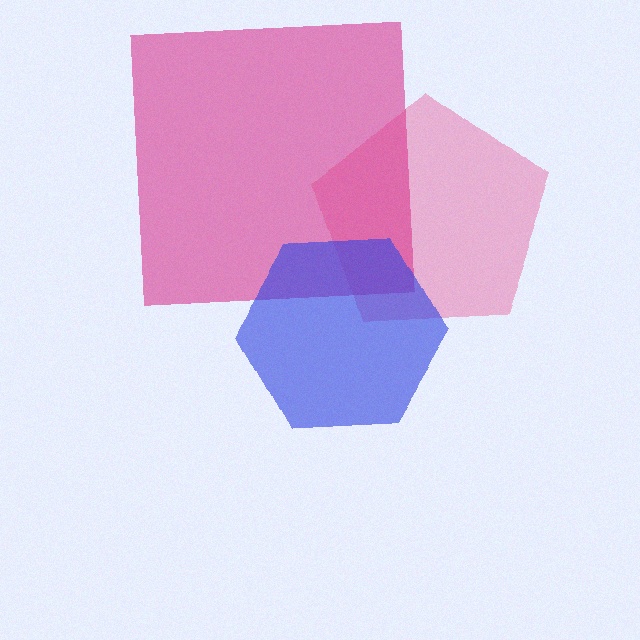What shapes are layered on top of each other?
The layered shapes are: a pink pentagon, a magenta square, a blue hexagon.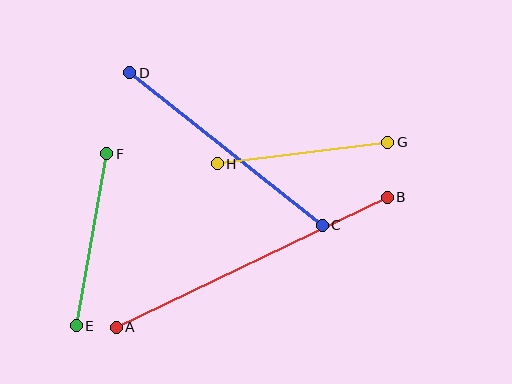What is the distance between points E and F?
The distance is approximately 175 pixels.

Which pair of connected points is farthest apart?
Points A and B are farthest apart.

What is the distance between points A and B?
The distance is approximately 301 pixels.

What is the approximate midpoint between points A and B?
The midpoint is at approximately (252, 262) pixels.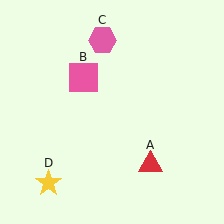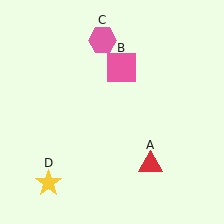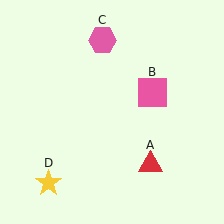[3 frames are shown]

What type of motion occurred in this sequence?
The pink square (object B) rotated clockwise around the center of the scene.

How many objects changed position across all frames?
1 object changed position: pink square (object B).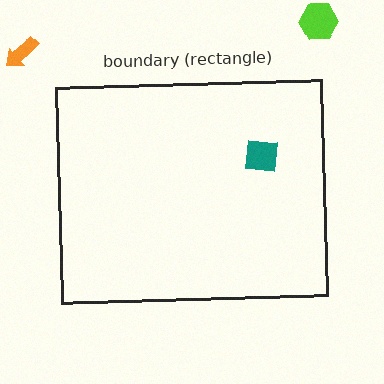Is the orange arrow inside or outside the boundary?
Outside.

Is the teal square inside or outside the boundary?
Inside.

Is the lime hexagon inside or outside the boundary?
Outside.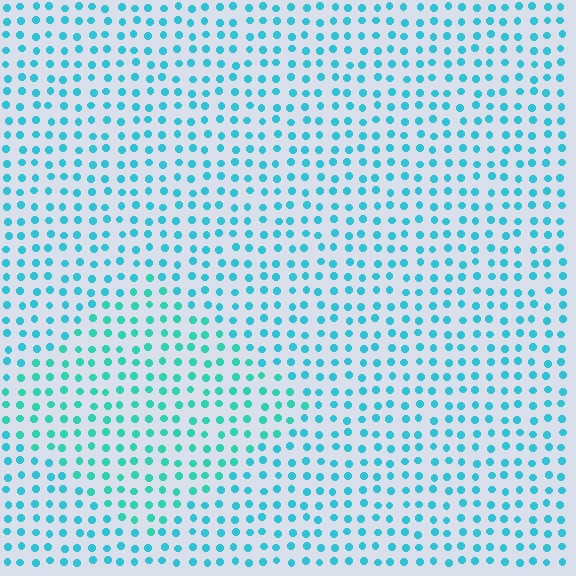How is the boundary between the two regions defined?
The boundary is defined purely by a slight shift in hue (about 20 degrees). Spacing, size, and orientation are identical on both sides.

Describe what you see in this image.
The image is filled with small cyan elements in a uniform arrangement. A diamond-shaped region is visible where the elements are tinted to a slightly different hue, forming a subtle color boundary.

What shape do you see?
I see a diamond.